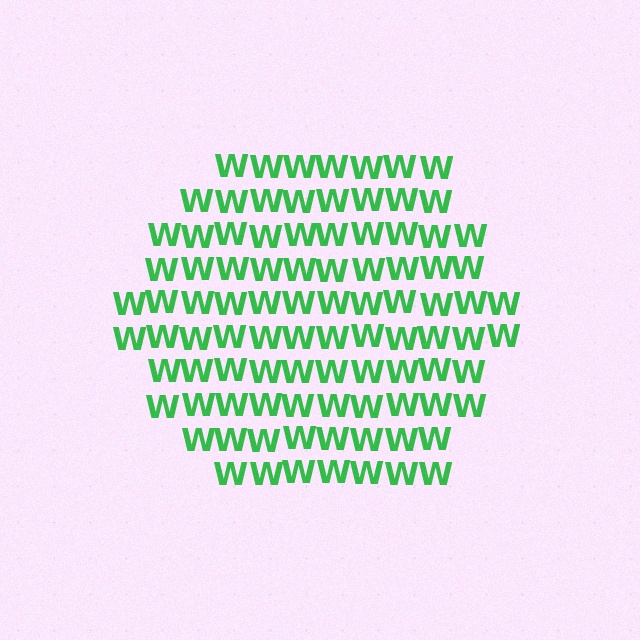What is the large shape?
The large shape is a hexagon.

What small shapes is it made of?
It is made of small letter W's.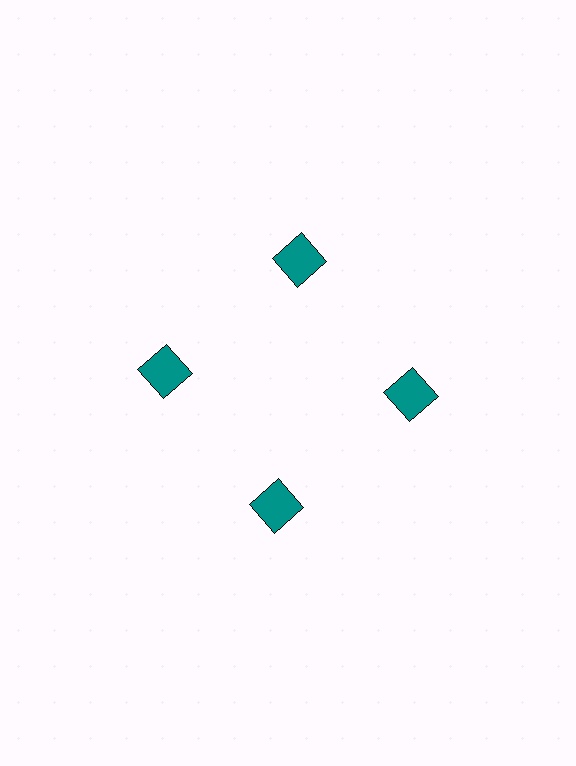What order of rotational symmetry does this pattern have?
This pattern has 4-fold rotational symmetry.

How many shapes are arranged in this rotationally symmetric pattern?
There are 4 shapes, arranged in 4 groups of 1.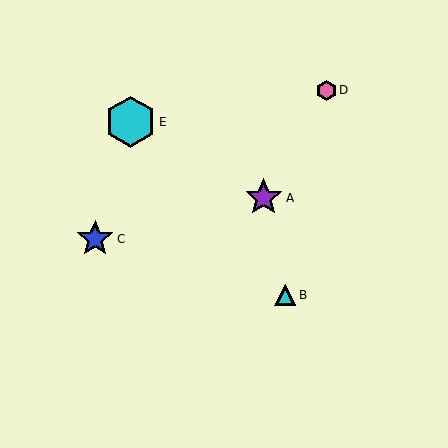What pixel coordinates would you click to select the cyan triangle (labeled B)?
Click at (285, 295) to select the cyan triangle B.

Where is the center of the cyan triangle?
The center of the cyan triangle is at (285, 295).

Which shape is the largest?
The cyan hexagon (labeled E) is the largest.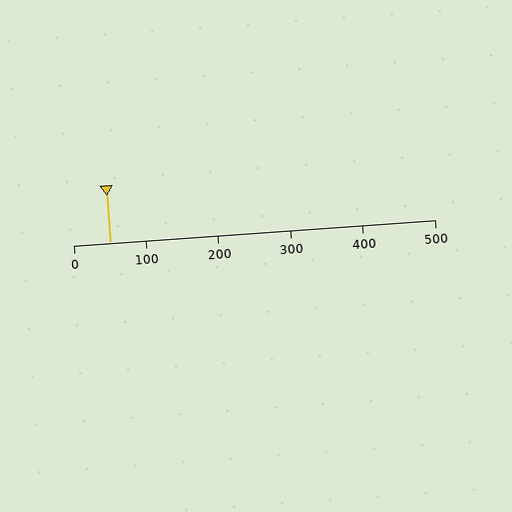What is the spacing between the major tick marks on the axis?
The major ticks are spaced 100 apart.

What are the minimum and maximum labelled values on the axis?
The axis runs from 0 to 500.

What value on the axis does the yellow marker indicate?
The marker indicates approximately 50.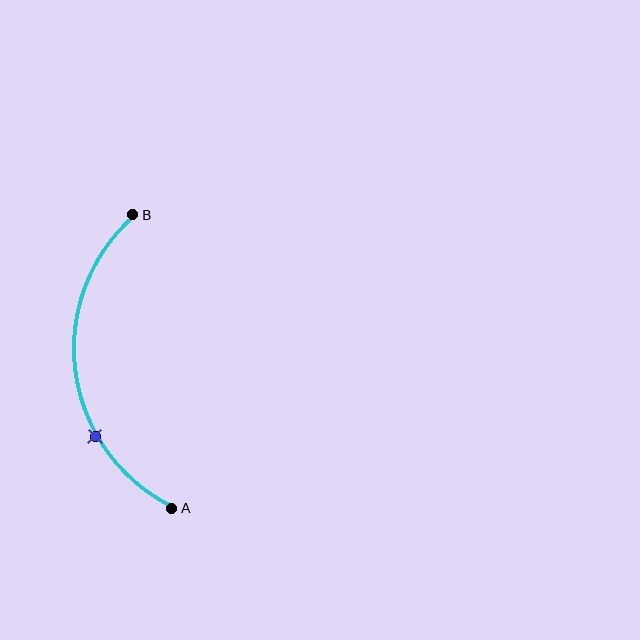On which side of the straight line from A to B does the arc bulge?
The arc bulges to the left of the straight line connecting A and B.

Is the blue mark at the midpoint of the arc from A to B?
No. The blue mark lies on the arc but is closer to endpoint A. The arc midpoint would be at the point on the curve equidistant along the arc from both A and B.